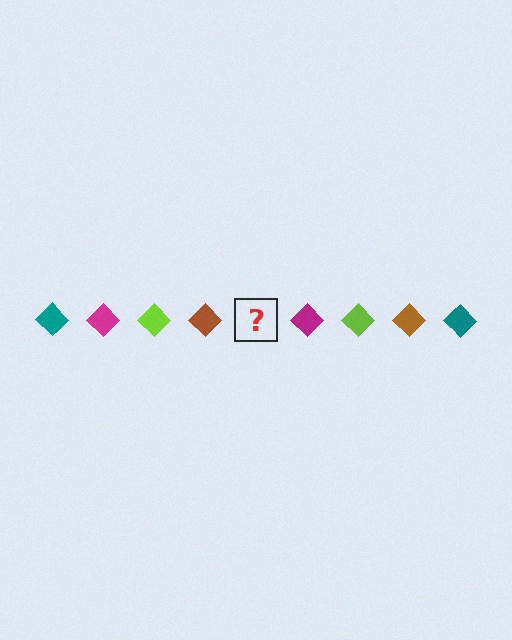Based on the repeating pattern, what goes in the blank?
The blank should be a teal diamond.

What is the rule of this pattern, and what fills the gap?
The rule is that the pattern cycles through teal, magenta, lime, brown diamonds. The gap should be filled with a teal diamond.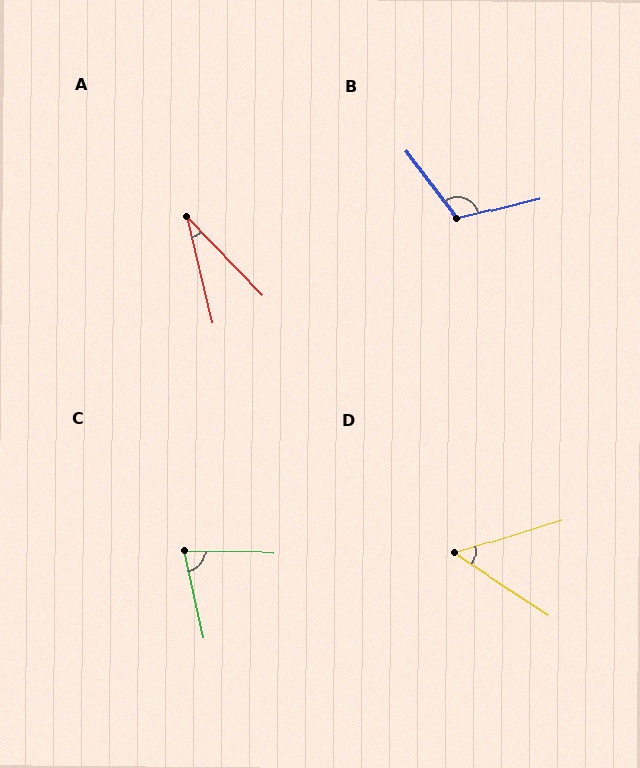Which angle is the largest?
B, at approximately 113 degrees.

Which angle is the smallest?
A, at approximately 30 degrees.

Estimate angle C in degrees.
Approximately 77 degrees.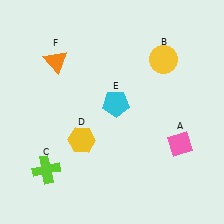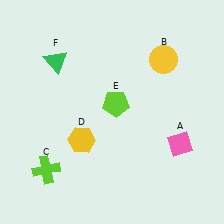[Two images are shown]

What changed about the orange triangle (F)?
In Image 1, F is orange. In Image 2, it changed to green.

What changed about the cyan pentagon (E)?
In Image 1, E is cyan. In Image 2, it changed to lime.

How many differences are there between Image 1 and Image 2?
There are 2 differences between the two images.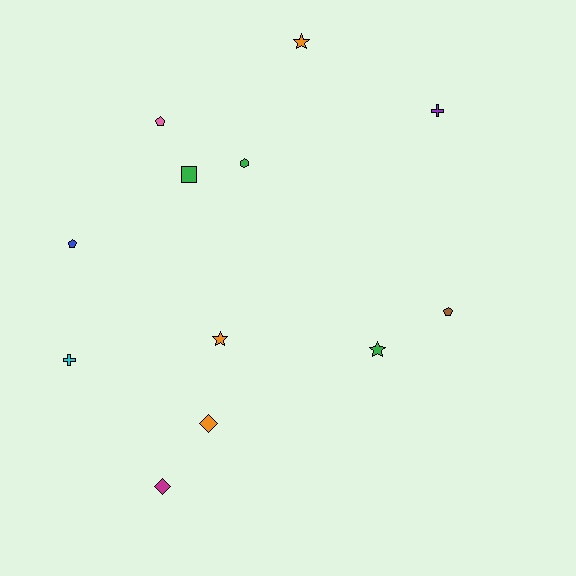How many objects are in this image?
There are 12 objects.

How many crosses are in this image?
There are 2 crosses.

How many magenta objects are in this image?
There is 1 magenta object.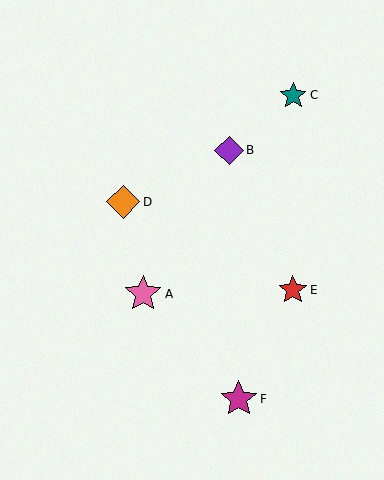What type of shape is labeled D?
Shape D is an orange diamond.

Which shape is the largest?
The pink star (labeled A) is the largest.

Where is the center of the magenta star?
The center of the magenta star is at (239, 399).